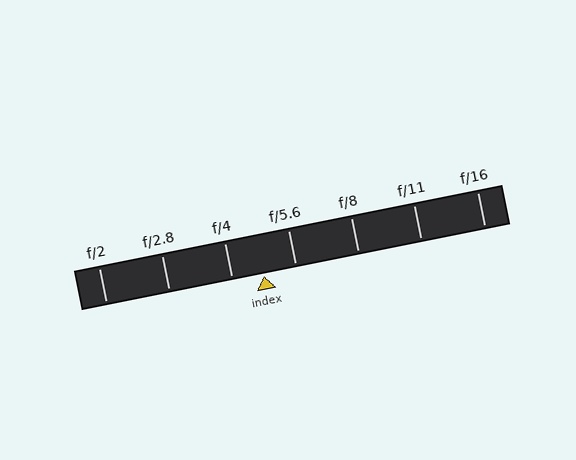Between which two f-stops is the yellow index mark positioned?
The index mark is between f/4 and f/5.6.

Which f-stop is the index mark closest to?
The index mark is closest to f/4.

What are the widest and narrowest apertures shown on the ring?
The widest aperture shown is f/2 and the narrowest is f/16.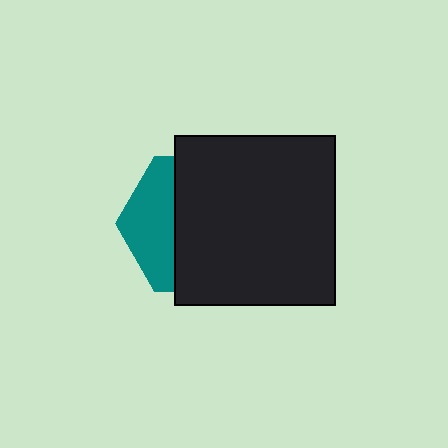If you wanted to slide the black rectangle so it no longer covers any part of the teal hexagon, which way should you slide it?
Slide it right — that is the most direct way to separate the two shapes.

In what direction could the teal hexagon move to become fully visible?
The teal hexagon could move left. That would shift it out from behind the black rectangle entirely.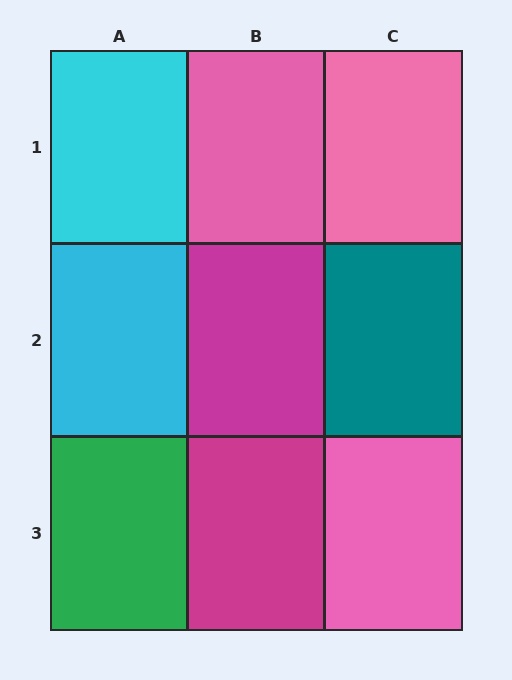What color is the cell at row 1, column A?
Cyan.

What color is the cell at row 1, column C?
Pink.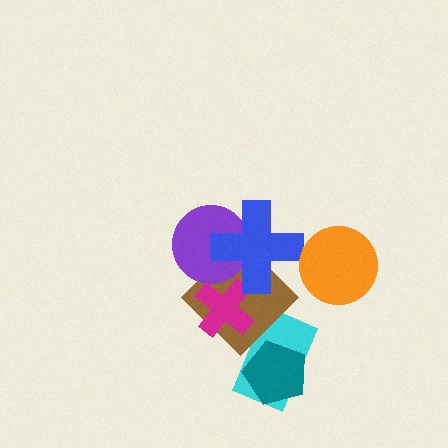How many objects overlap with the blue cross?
3 objects overlap with the blue cross.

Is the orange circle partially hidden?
No, no other shape covers it.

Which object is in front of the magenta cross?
The blue cross is in front of the magenta cross.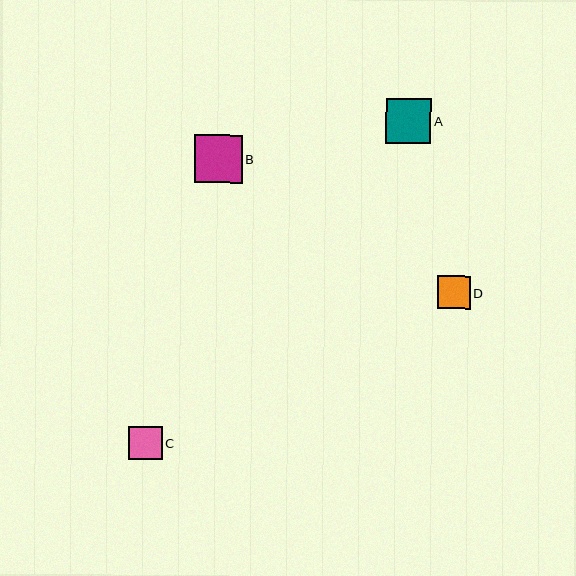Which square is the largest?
Square B is the largest with a size of approximately 48 pixels.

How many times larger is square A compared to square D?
Square A is approximately 1.4 times the size of square D.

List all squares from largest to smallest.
From largest to smallest: B, A, C, D.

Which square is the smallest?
Square D is the smallest with a size of approximately 33 pixels.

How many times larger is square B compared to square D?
Square B is approximately 1.5 times the size of square D.